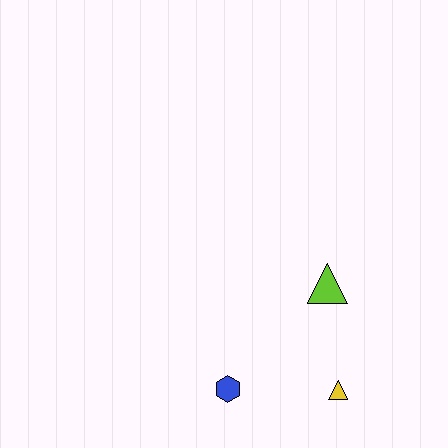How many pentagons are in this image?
There are no pentagons.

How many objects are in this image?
There are 3 objects.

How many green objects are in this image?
There are no green objects.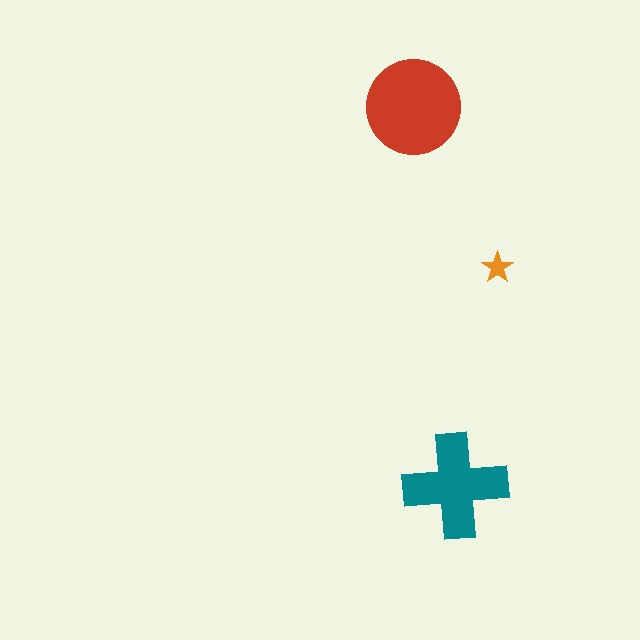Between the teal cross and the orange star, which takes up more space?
The teal cross.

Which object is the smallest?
The orange star.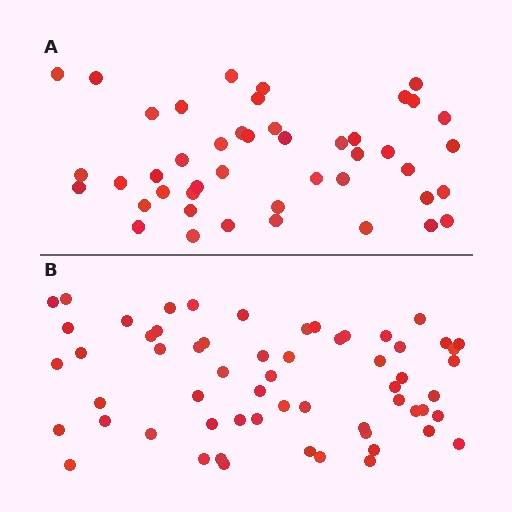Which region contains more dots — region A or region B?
Region B (the bottom region) has more dots.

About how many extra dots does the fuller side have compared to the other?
Region B has approximately 15 more dots than region A.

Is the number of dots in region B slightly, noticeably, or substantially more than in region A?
Region B has noticeably more, but not dramatically so. The ratio is roughly 1.3 to 1.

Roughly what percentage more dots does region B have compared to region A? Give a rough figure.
About 35% more.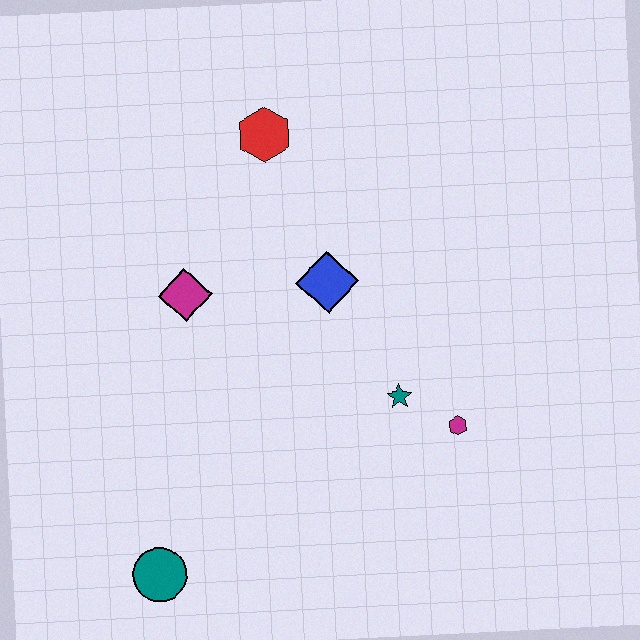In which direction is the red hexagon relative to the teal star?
The red hexagon is above the teal star.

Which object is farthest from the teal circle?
The red hexagon is farthest from the teal circle.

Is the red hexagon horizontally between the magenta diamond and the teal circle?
No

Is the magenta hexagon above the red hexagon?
No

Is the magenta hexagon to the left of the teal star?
No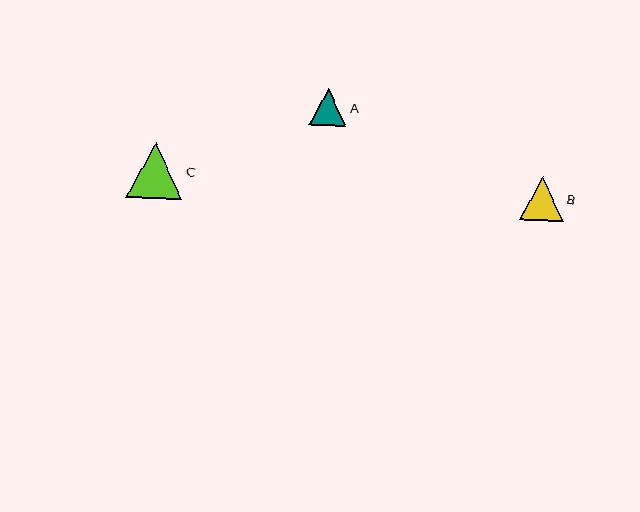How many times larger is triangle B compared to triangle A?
Triangle B is approximately 1.2 times the size of triangle A.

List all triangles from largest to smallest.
From largest to smallest: C, B, A.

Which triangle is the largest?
Triangle C is the largest with a size of approximately 57 pixels.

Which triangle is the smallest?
Triangle A is the smallest with a size of approximately 37 pixels.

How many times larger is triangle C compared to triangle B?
Triangle C is approximately 1.3 times the size of triangle B.